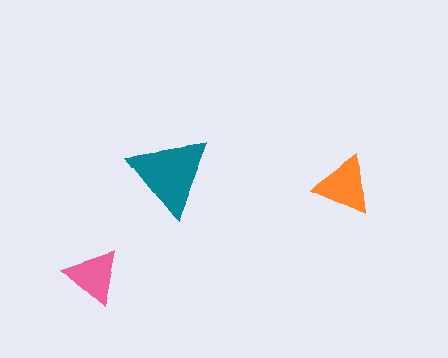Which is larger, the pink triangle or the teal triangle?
The teal one.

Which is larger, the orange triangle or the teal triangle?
The teal one.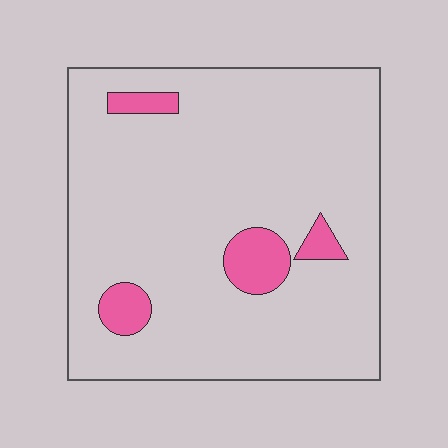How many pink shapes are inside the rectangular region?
4.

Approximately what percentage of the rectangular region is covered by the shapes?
Approximately 10%.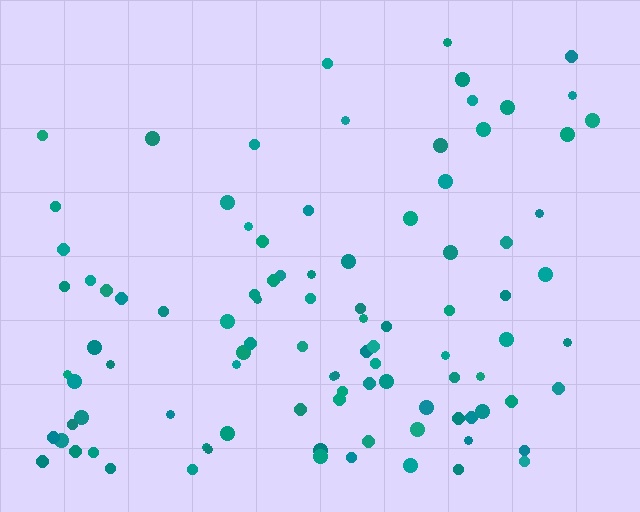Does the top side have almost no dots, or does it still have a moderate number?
Still a moderate number, just noticeably fewer than the bottom.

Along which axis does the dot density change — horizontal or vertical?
Vertical.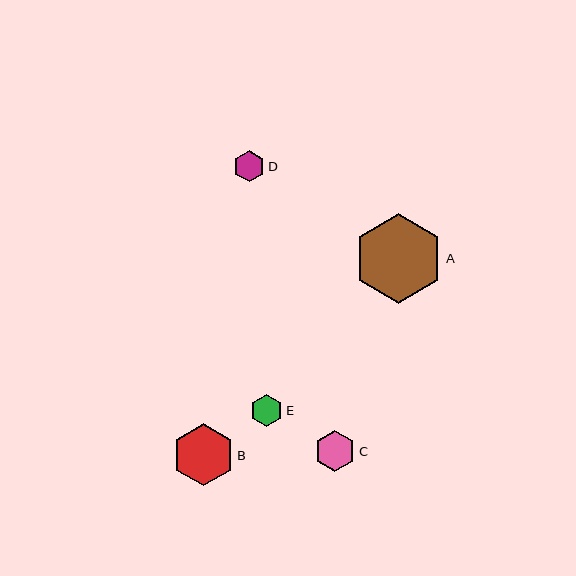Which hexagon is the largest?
Hexagon A is the largest with a size of approximately 89 pixels.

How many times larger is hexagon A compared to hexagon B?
Hexagon A is approximately 1.4 times the size of hexagon B.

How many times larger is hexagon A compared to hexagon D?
Hexagon A is approximately 2.9 times the size of hexagon D.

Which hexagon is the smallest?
Hexagon D is the smallest with a size of approximately 31 pixels.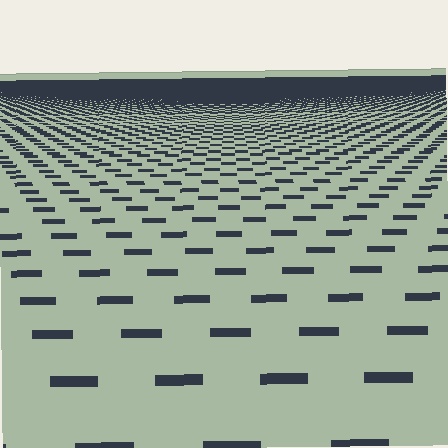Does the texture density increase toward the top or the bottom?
Density increases toward the top.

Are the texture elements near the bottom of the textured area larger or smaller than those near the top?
Larger. Near the bottom, elements are closer to the viewer and appear at a bigger on-screen size.